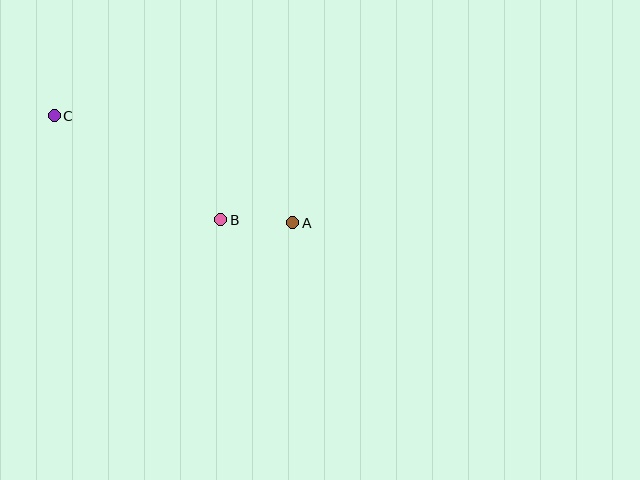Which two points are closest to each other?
Points A and B are closest to each other.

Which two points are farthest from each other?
Points A and C are farthest from each other.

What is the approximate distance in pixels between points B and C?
The distance between B and C is approximately 196 pixels.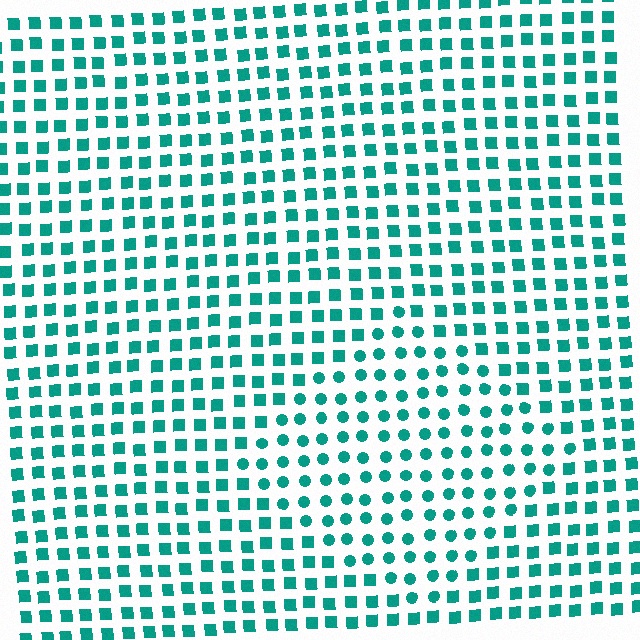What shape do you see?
I see a diamond.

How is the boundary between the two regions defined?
The boundary is defined by a change in element shape: circles inside vs. squares outside. All elements share the same color and spacing.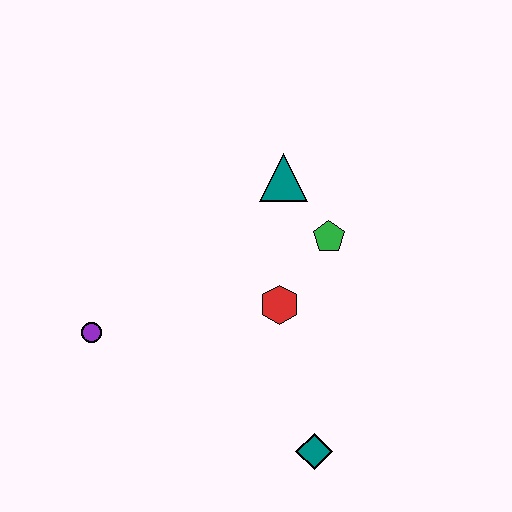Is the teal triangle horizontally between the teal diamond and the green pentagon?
No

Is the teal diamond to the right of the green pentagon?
No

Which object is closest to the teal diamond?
The red hexagon is closest to the teal diamond.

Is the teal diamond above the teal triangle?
No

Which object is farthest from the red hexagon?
The purple circle is farthest from the red hexagon.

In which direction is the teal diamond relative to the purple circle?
The teal diamond is to the right of the purple circle.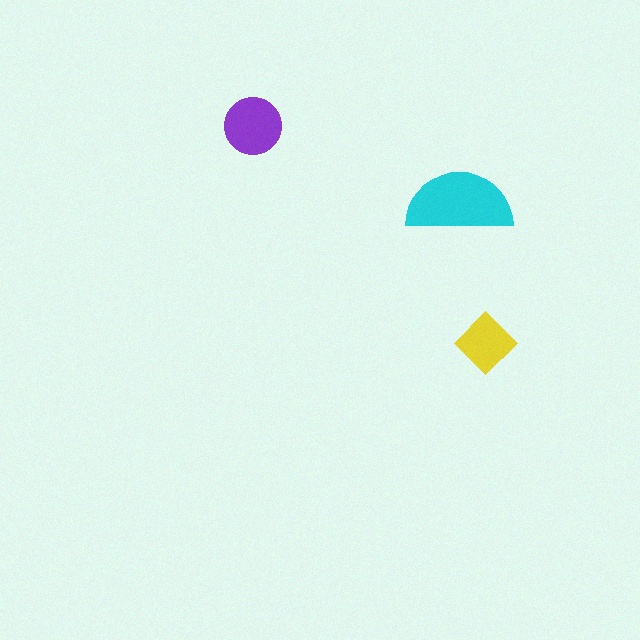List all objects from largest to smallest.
The cyan semicircle, the purple circle, the yellow diamond.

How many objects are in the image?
There are 3 objects in the image.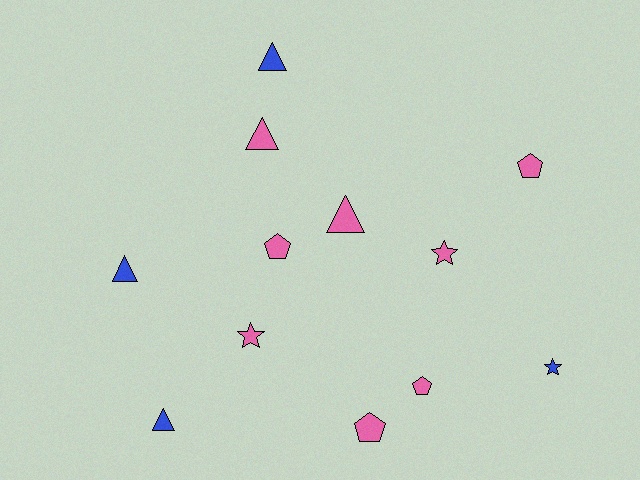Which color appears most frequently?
Pink, with 8 objects.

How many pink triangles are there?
There are 2 pink triangles.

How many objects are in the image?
There are 12 objects.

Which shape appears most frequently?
Triangle, with 5 objects.